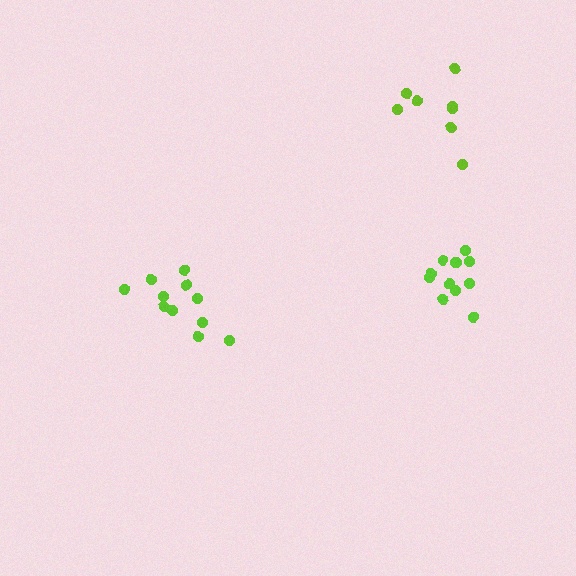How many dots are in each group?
Group 1: 12 dots, Group 2: 8 dots, Group 3: 11 dots (31 total).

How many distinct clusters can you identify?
There are 3 distinct clusters.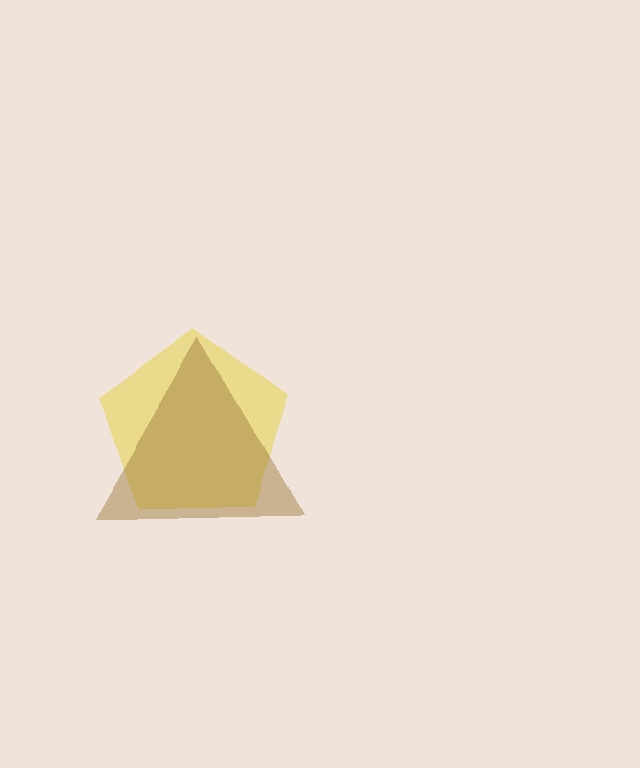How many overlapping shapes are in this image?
There are 2 overlapping shapes in the image.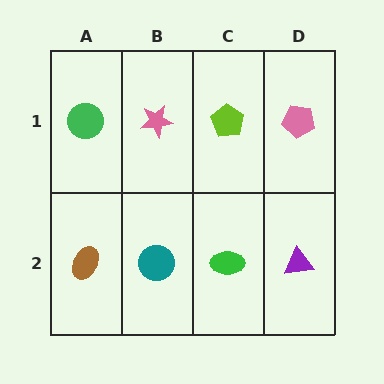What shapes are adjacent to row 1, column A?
A brown ellipse (row 2, column A), a pink star (row 1, column B).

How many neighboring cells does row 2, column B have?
3.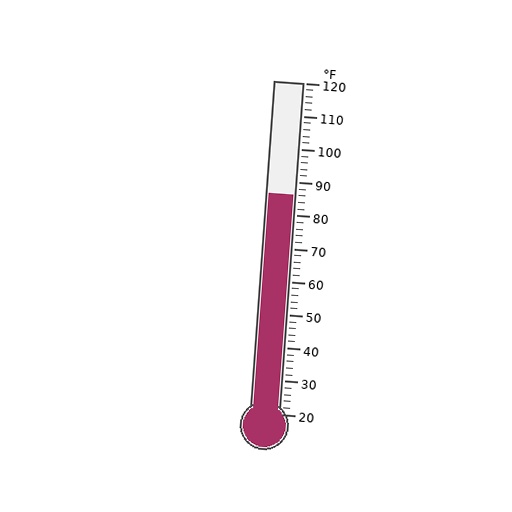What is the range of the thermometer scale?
The thermometer scale ranges from 20°F to 120°F.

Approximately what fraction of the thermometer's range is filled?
The thermometer is filled to approximately 65% of its range.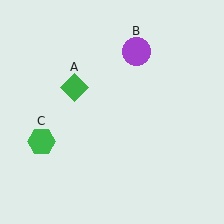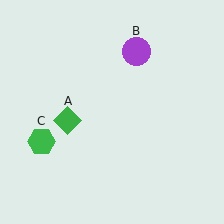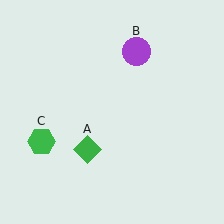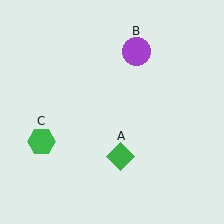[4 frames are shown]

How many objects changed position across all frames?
1 object changed position: green diamond (object A).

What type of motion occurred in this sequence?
The green diamond (object A) rotated counterclockwise around the center of the scene.